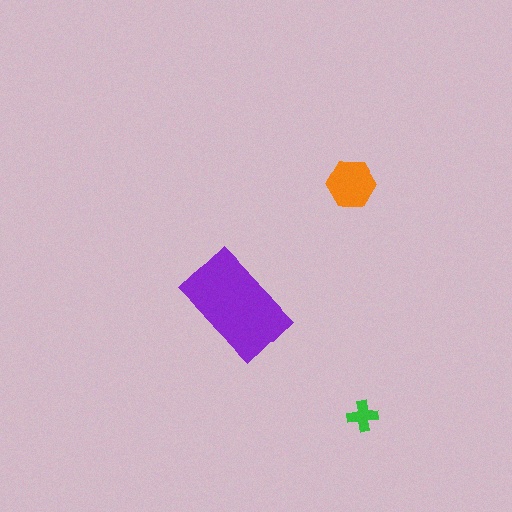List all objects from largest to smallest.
The purple rectangle, the orange hexagon, the green cross.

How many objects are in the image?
There are 3 objects in the image.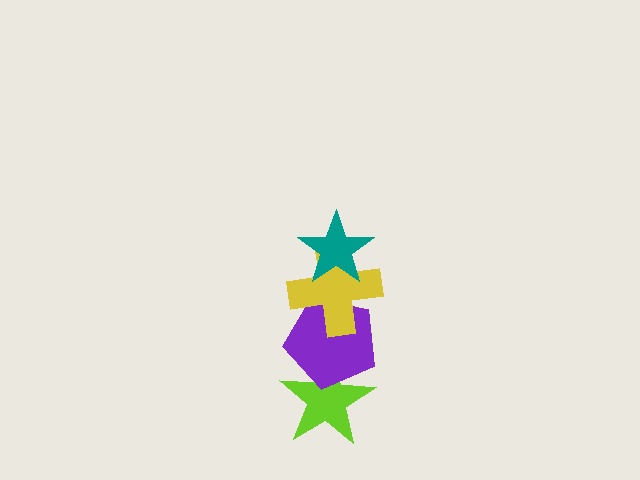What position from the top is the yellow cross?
The yellow cross is 2nd from the top.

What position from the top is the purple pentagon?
The purple pentagon is 3rd from the top.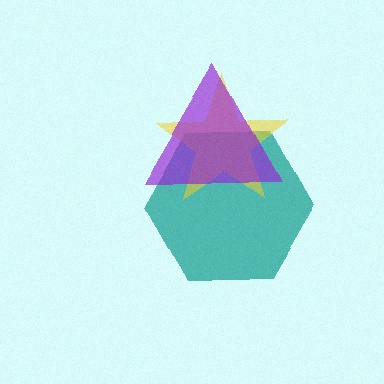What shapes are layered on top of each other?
The layered shapes are: a teal hexagon, a yellow star, a purple triangle.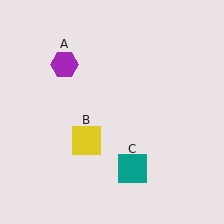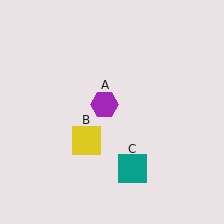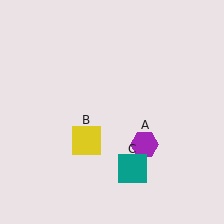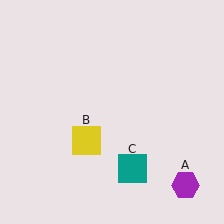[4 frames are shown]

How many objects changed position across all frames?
1 object changed position: purple hexagon (object A).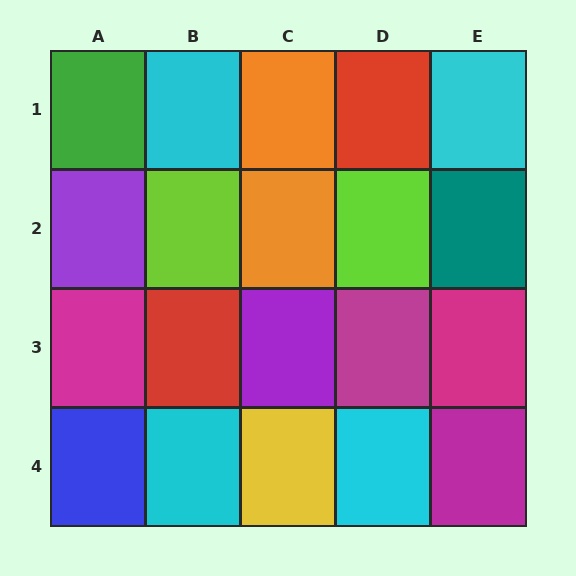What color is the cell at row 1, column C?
Orange.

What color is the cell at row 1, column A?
Green.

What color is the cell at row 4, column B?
Cyan.